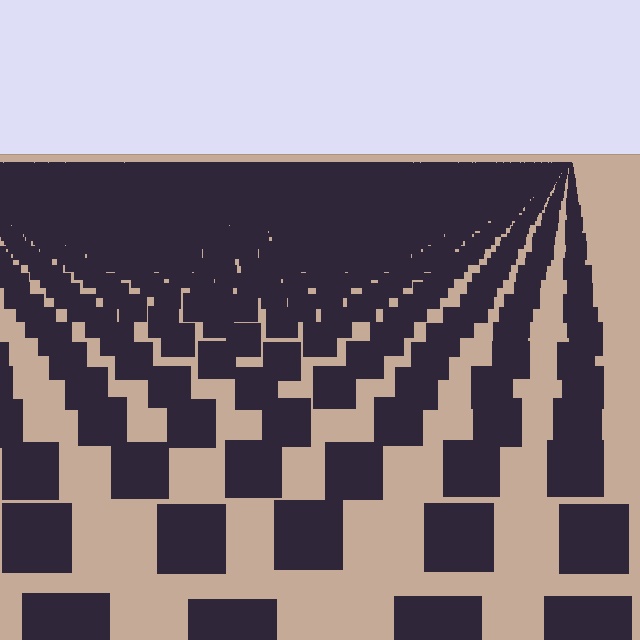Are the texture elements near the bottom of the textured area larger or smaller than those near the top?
Larger. Near the bottom, elements are closer to the viewer and appear at a bigger on-screen size.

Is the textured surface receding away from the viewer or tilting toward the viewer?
The surface is receding away from the viewer. Texture elements get smaller and denser toward the top.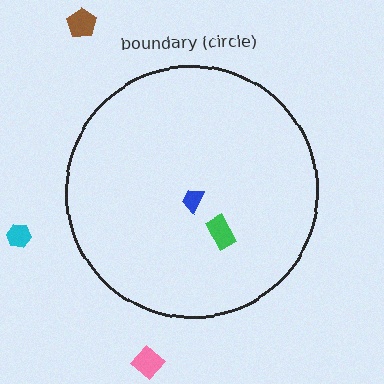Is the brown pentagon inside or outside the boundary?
Outside.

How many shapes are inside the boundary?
2 inside, 3 outside.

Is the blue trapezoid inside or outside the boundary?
Inside.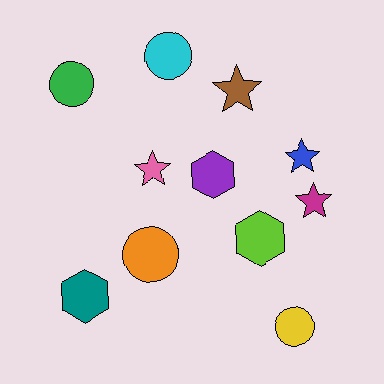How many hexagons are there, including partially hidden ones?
There are 3 hexagons.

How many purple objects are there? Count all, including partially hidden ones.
There is 1 purple object.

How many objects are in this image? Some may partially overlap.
There are 11 objects.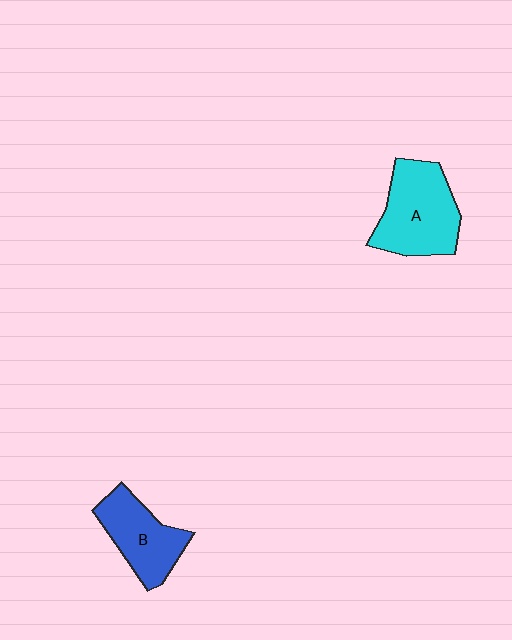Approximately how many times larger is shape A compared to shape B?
Approximately 1.3 times.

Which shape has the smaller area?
Shape B (blue).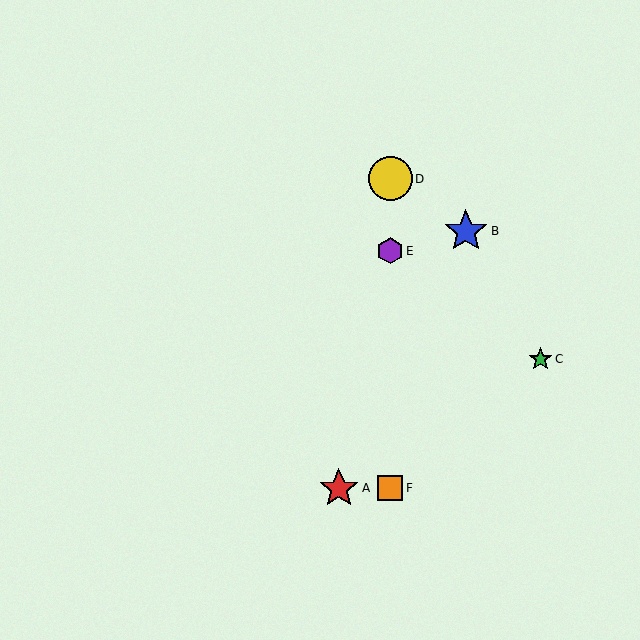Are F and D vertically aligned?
Yes, both are at x≈390.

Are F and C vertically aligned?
No, F is at x≈390 and C is at x≈541.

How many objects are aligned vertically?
3 objects (D, E, F) are aligned vertically.